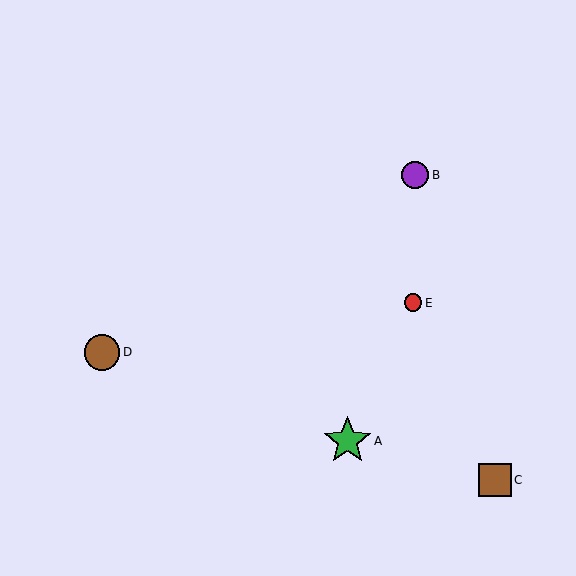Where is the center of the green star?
The center of the green star is at (347, 441).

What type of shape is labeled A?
Shape A is a green star.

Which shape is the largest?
The green star (labeled A) is the largest.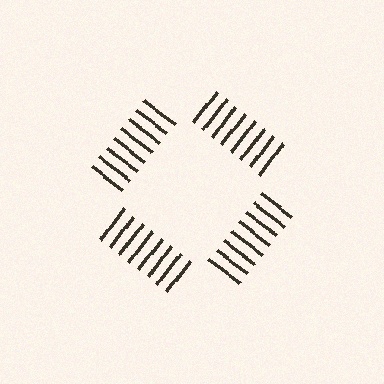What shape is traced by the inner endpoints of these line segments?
An illusory square — the line segments terminate on its edges but no continuous stroke is drawn.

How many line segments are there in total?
32 — 8 along each of the 4 edges.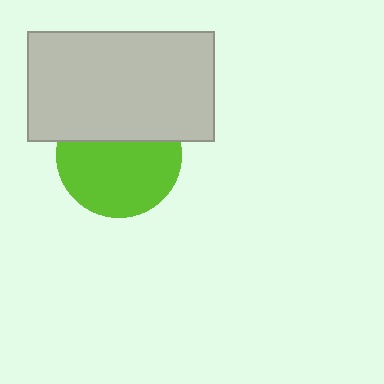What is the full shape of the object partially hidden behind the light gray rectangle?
The partially hidden object is a lime circle.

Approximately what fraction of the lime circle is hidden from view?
Roughly 36% of the lime circle is hidden behind the light gray rectangle.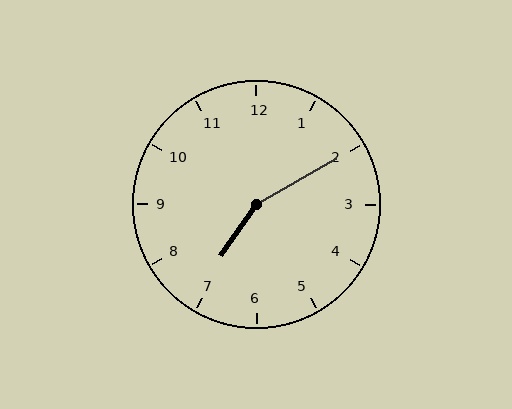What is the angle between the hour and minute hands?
Approximately 155 degrees.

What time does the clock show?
7:10.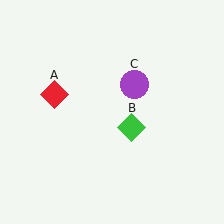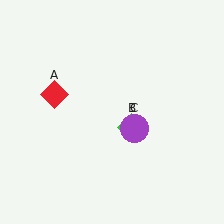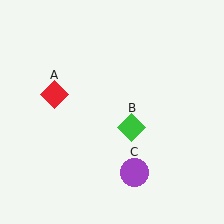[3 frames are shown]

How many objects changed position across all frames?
1 object changed position: purple circle (object C).